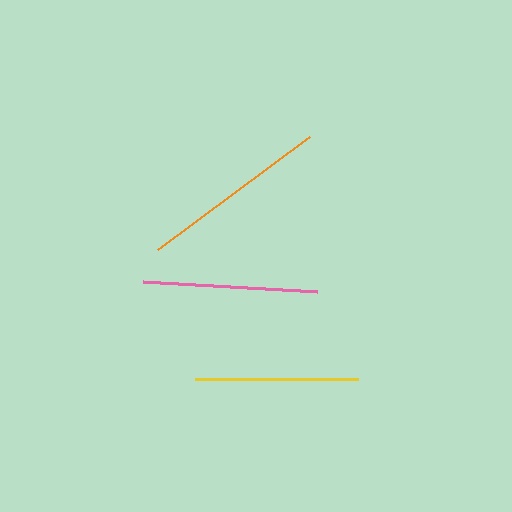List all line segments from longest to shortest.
From longest to shortest: orange, pink, yellow.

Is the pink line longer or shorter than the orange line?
The orange line is longer than the pink line.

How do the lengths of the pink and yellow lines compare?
The pink and yellow lines are approximately the same length.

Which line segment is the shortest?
The yellow line is the shortest at approximately 163 pixels.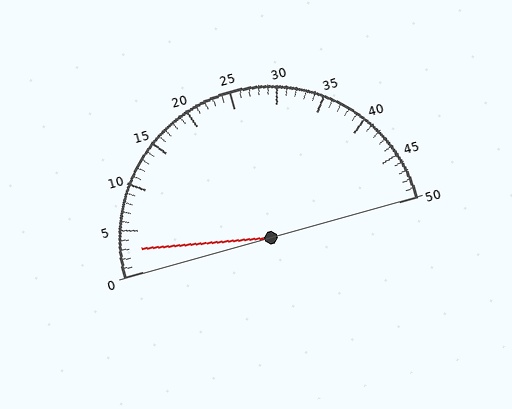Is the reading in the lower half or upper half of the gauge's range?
The reading is in the lower half of the range (0 to 50).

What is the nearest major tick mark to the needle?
The nearest major tick mark is 5.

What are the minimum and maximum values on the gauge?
The gauge ranges from 0 to 50.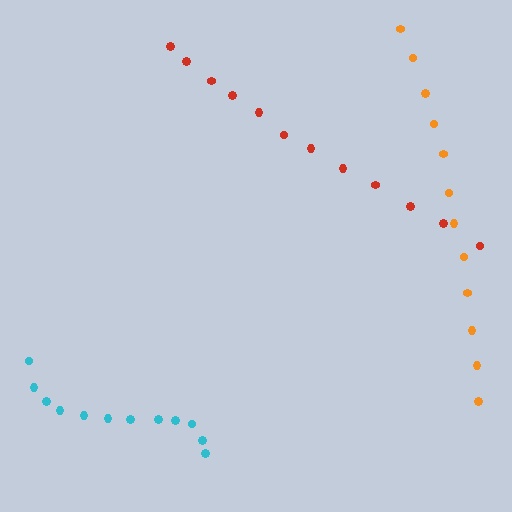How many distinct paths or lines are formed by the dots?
There are 3 distinct paths.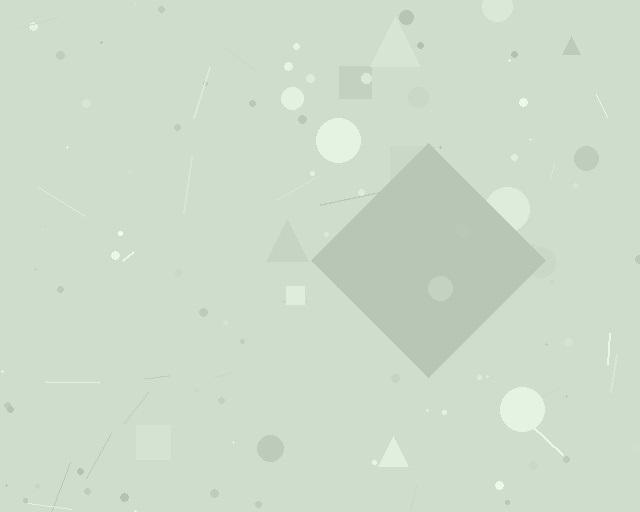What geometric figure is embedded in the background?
A diamond is embedded in the background.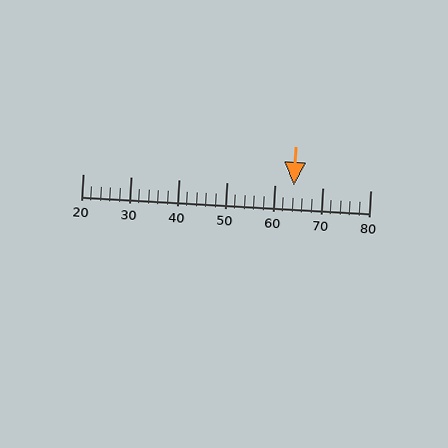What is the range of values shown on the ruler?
The ruler shows values from 20 to 80.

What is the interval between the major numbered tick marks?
The major tick marks are spaced 10 units apart.